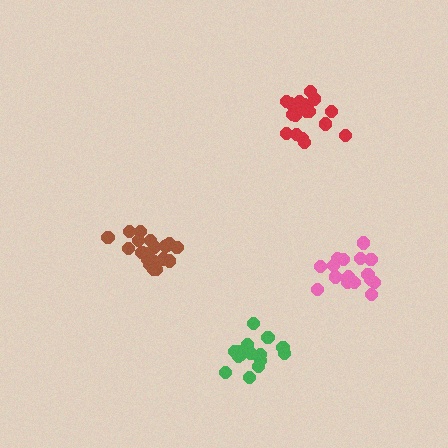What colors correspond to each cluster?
The clusters are colored: red, green, pink, brown.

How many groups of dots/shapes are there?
There are 4 groups.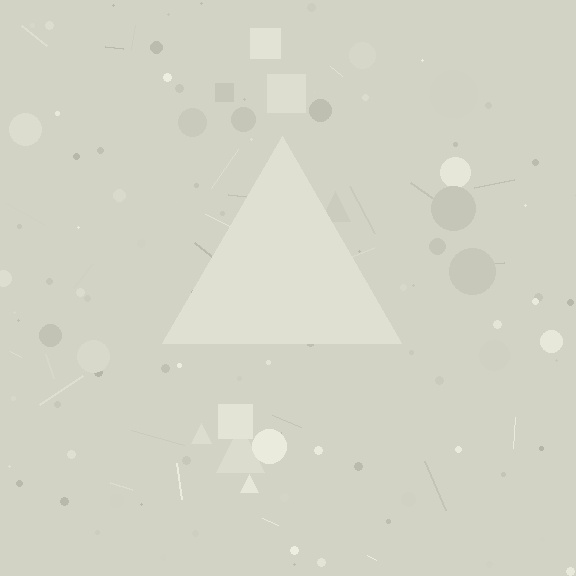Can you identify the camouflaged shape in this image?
The camouflaged shape is a triangle.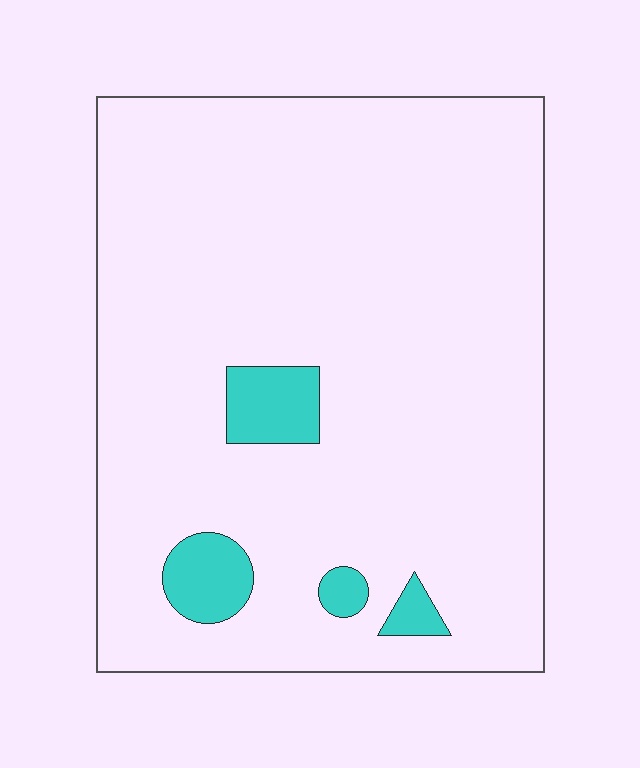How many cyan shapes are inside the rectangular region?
4.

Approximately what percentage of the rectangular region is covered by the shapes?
Approximately 5%.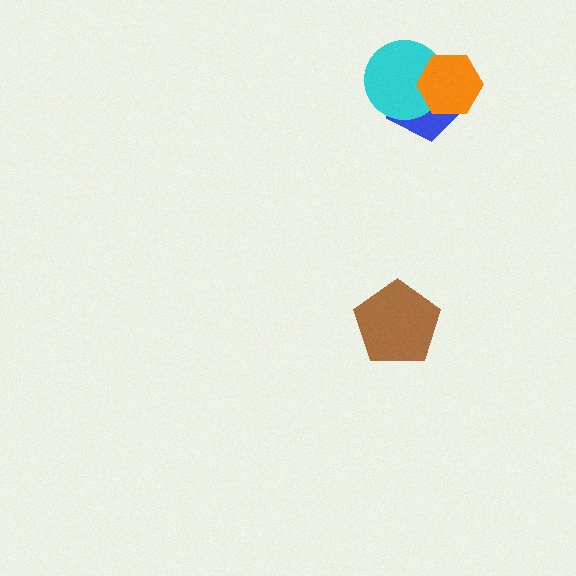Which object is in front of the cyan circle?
The orange hexagon is in front of the cyan circle.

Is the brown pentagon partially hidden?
No, no other shape covers it.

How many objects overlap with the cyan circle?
2 objects overlap with the cyan circle.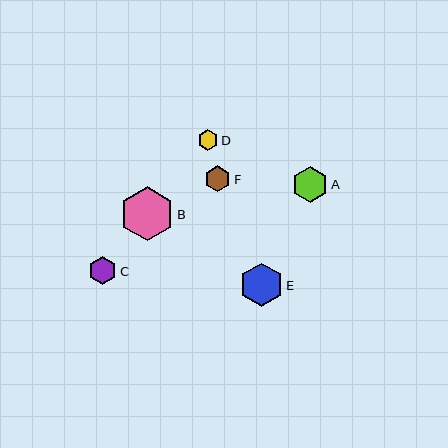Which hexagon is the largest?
Hexagon B is the largest with a size of approximately 54 pixels.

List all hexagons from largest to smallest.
From largest to smallest: B, E, A, C, F, D.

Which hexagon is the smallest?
Hexagon D is the smallest with a size of approximately 20 pixels.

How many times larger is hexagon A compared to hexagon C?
Hexagon A is approximately 1.3 times the size of hexagon C.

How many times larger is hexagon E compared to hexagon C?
Hexagon E is approximately 1.6 times the size of hexagon C.